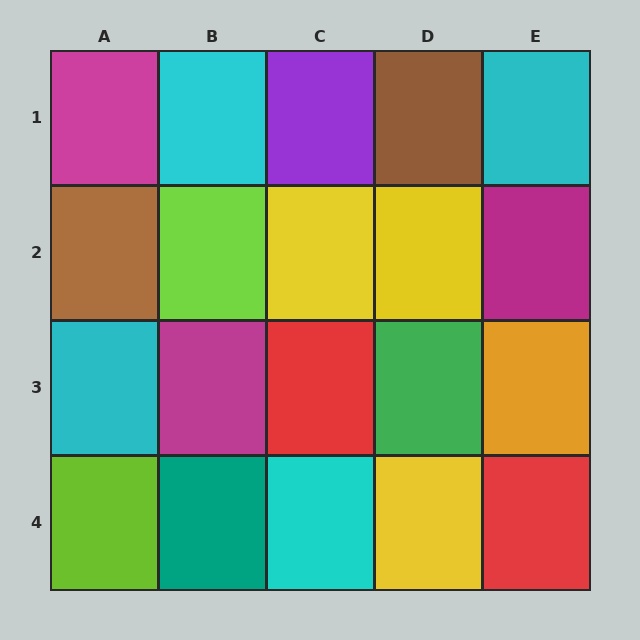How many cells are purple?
1 cell is purple.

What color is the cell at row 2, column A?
Brown.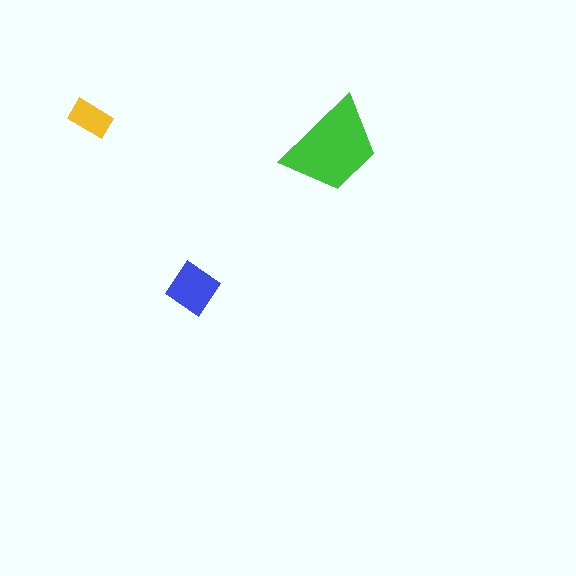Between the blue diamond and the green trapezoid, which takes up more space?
The green trapezoid.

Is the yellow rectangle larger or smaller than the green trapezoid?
Smaller.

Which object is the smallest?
The yellow rectangle.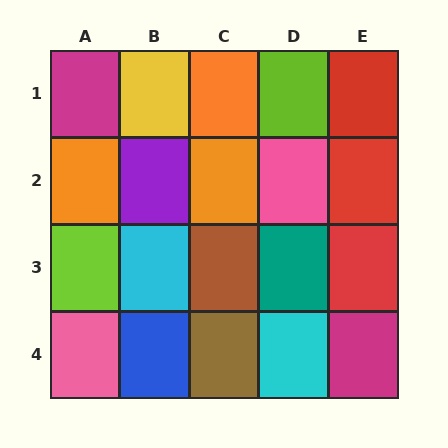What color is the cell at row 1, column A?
Magenta.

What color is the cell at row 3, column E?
Red.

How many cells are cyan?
2 cells are cyan.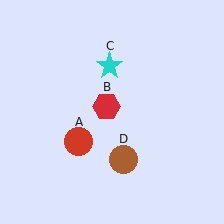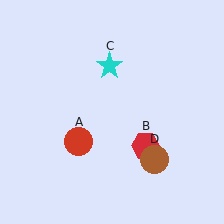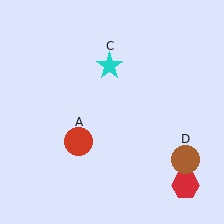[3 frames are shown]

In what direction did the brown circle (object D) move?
The brown circle (object D) moved right.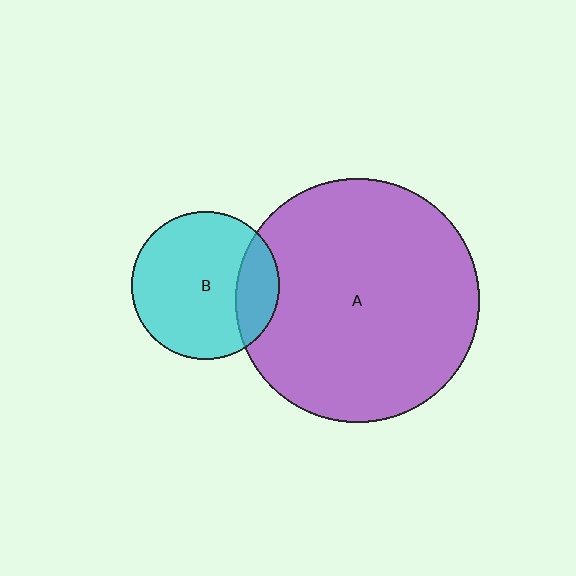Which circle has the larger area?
Circle A (purple).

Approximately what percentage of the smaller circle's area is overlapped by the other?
Approximately 20%.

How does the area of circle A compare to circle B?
Approximately 2.7 times.